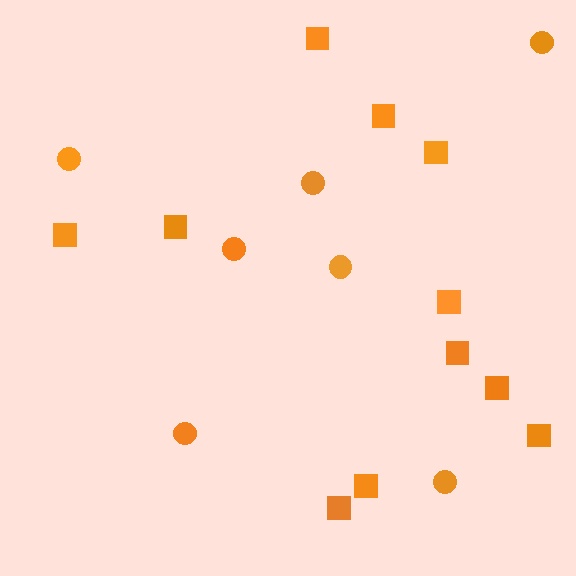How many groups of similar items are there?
There are 2 groups: one group of squares (11) and one group of circles (7).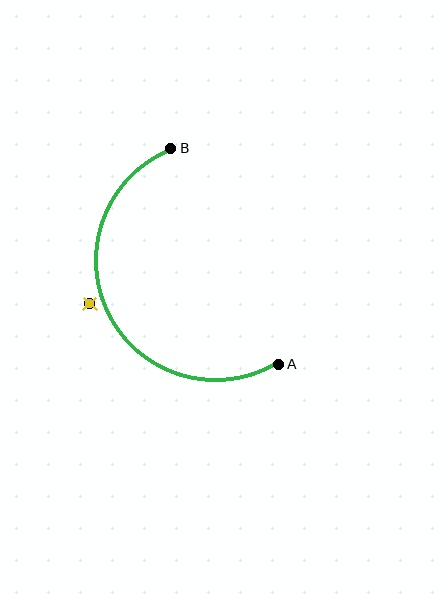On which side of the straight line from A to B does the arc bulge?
The arc bulges to the left of the straight line connecting A and B.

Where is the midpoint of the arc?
The arc midpoint is the point on the curve farthest from the straight line joining A and B. It sits to the left of that line.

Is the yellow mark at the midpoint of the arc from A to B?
No — the yellow mark does not lie on the arc at all. It sits slightly outside the curve.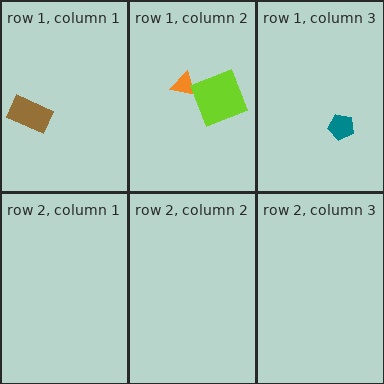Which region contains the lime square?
The row 1, column 2 region.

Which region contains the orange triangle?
The row 1, column 2 region.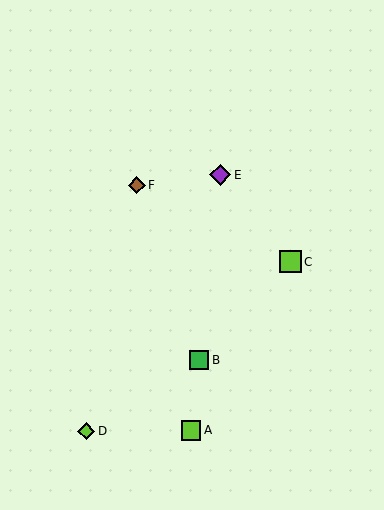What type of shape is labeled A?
Shape A is a lime square.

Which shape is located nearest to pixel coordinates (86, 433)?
The lime diamond (labeled D) at (86, 431) is nearest to that location.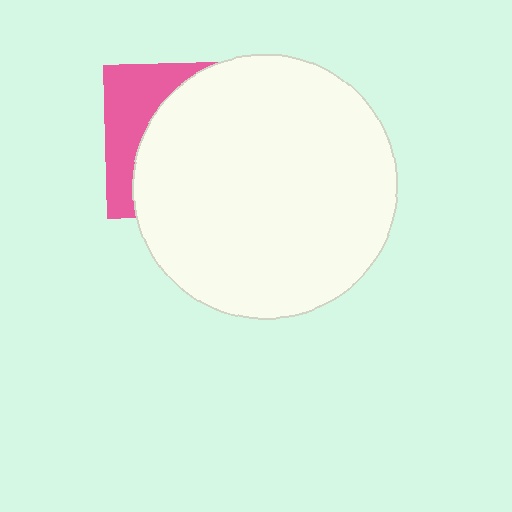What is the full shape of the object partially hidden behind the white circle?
The partially hidden object is a pink square.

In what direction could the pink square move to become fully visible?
The pink square could move left. That would shift it out from behind the white circle entirely.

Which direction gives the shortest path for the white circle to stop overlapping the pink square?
Moving right gives the shortest separation.